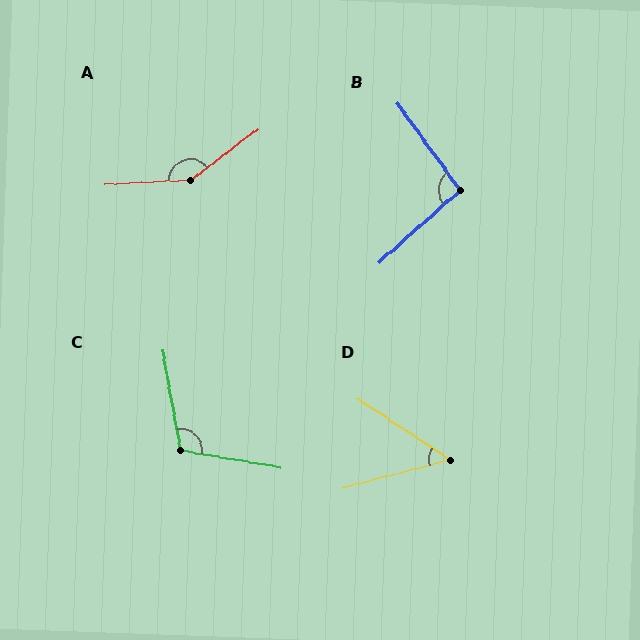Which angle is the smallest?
D, at approximately 48 degrees.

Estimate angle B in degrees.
Approximately 96 degrees.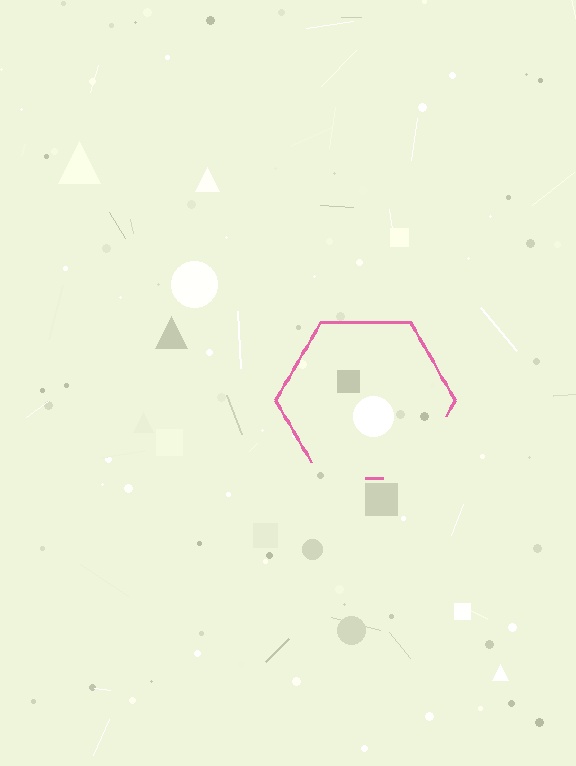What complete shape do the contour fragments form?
The contour fragments form a hexagon.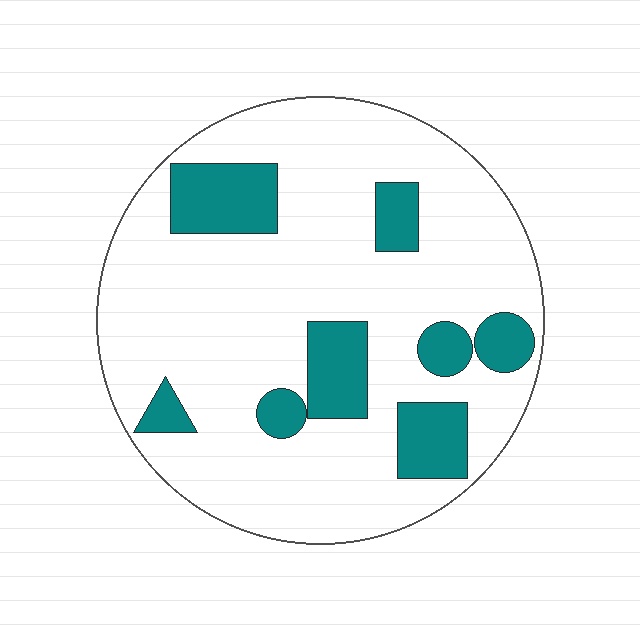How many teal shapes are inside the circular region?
8.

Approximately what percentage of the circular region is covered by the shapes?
Approximately 20%.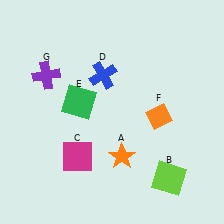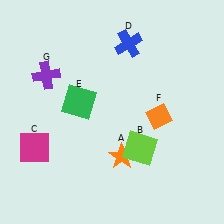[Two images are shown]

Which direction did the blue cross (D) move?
The blue cross (D) moved up.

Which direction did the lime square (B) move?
The lime square (B) moved up.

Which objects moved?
The objects that moved are: the lime square (B), the magenta square (C), the blue cross (D).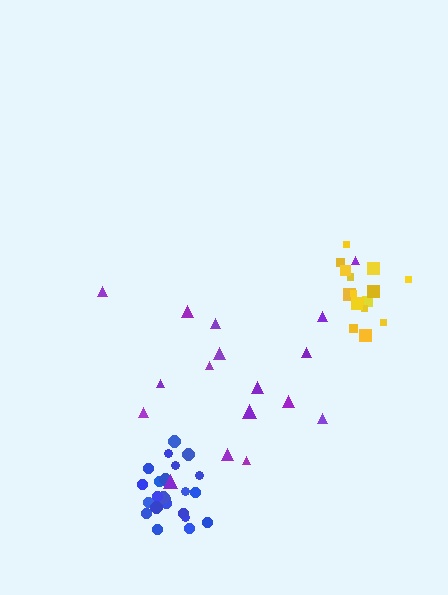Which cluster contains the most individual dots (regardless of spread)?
Blue (23).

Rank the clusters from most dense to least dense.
blue, yellow, purple.